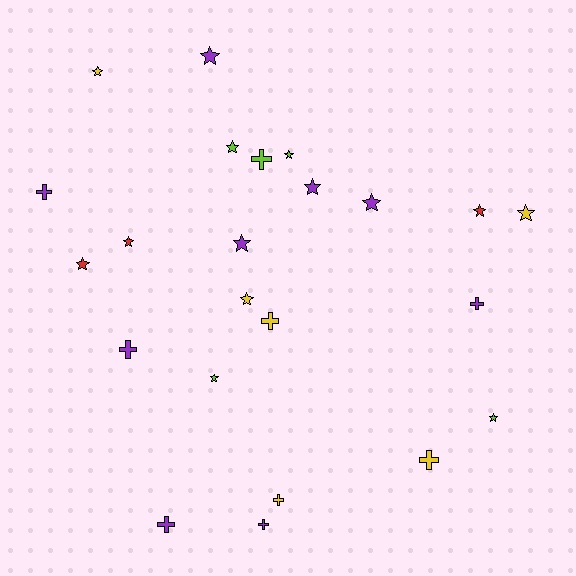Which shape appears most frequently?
Star, with 14 objects.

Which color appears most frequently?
Purple, with 9 objects.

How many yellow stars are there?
There are 3 yellow stars.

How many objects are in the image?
There are 23 objects.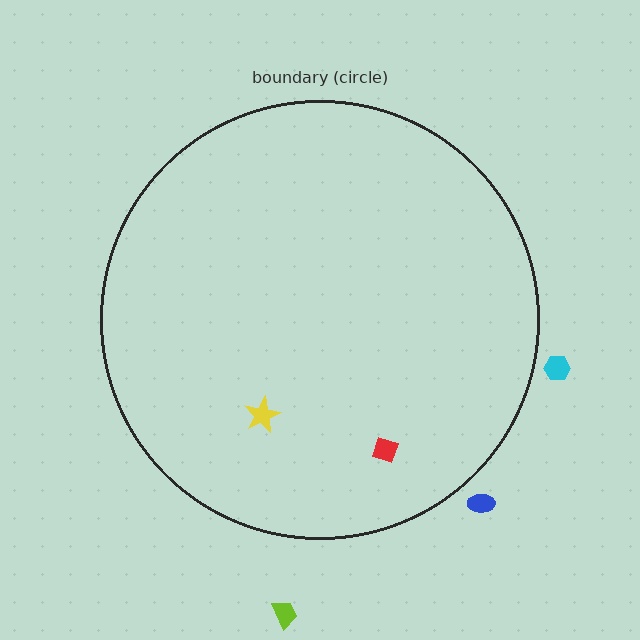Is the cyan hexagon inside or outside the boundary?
Outside.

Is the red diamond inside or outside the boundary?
Inside.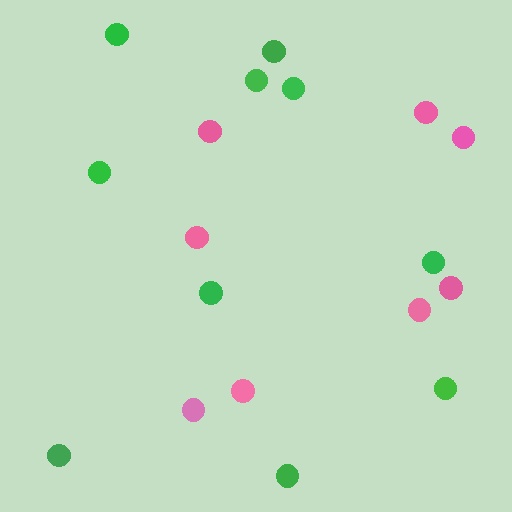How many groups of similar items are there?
There are 2 groups: one group of pink circles (8) and one group of green circles (10).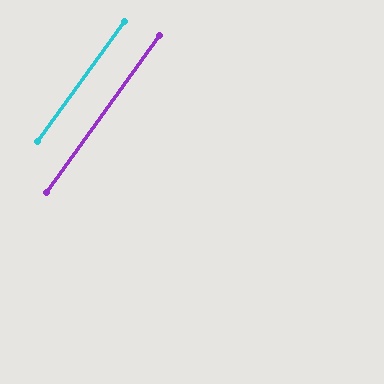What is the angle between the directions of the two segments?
Approximately 0 degrees.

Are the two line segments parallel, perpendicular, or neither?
Parallel — their directions differ by only 0.3°.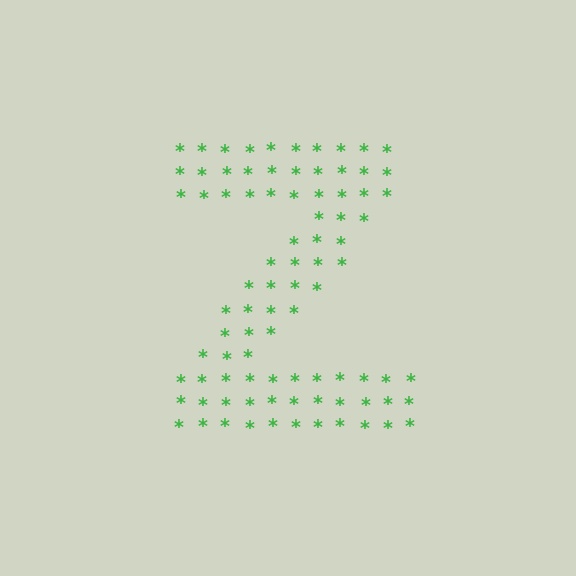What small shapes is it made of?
It is made of small asterisks.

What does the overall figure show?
The overall figure shows the letter Z.